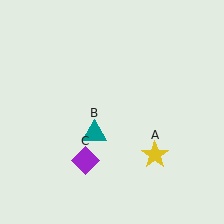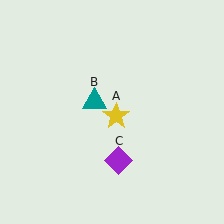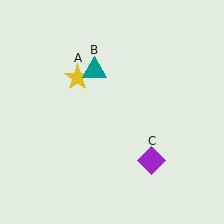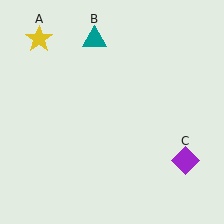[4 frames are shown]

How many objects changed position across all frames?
3 objects changed position: yellow star (object A), teal triangle (object B), purple diamond (object C).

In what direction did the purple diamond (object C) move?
The purple diamond (object C) moved right.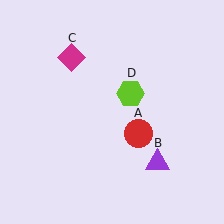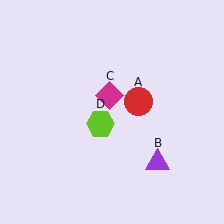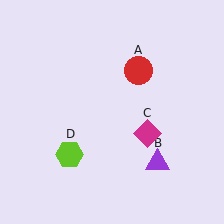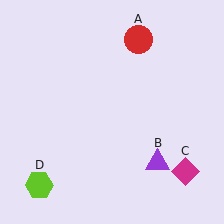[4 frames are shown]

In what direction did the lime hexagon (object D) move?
The lime hexagon (object D) moved down and to the left.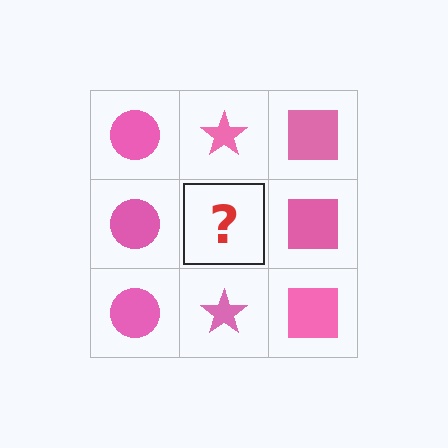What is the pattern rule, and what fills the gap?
The rule is that each column has a consistent shape. The gap should be filled with a pink star.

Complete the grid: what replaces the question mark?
The question mark should be replaced with a pink star.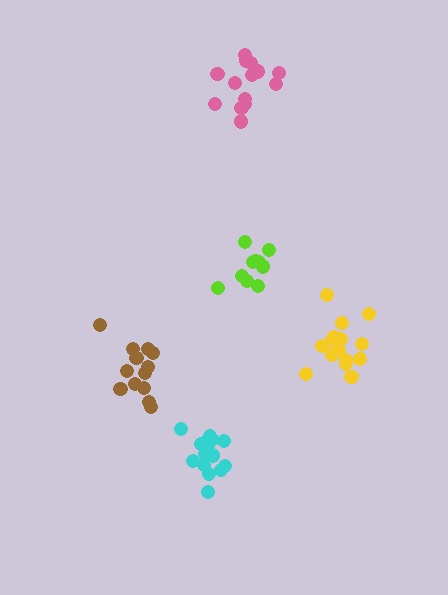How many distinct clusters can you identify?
There are 5 distinct clusters.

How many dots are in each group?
Group 1: 16 dots, Group 2: 13 dots, Group 3: 10 dots, Group 4: 16 dots, Group 5: 14 dots (69 total).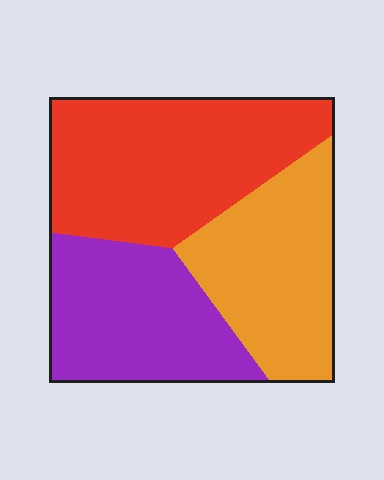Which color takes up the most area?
Red, at roughly 40%.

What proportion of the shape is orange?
Orange takes up about one third (1/3) of the shape.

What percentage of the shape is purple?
Purple takes up about one third (1/3) of the shape.